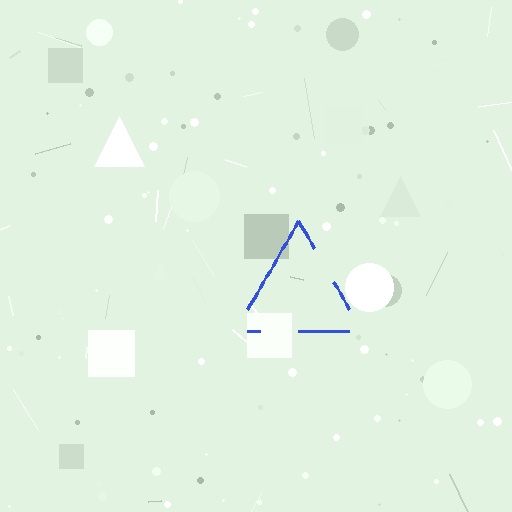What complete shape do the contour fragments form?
The contour fragments form a triangle.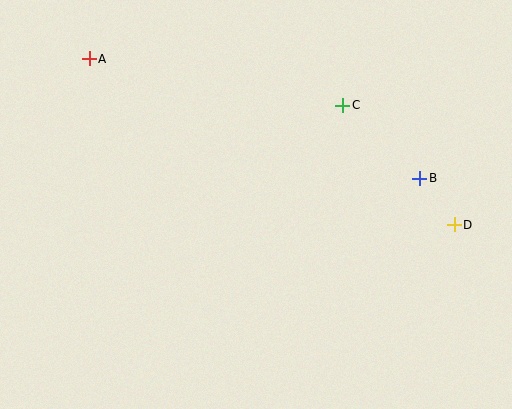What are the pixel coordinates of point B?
Point B is at (420, 178).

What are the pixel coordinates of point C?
Point C is at (343, 105).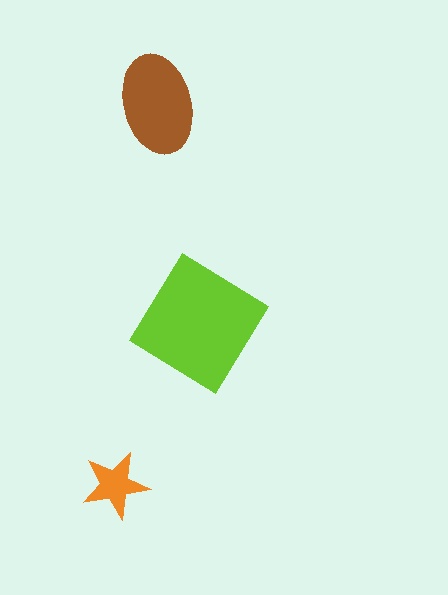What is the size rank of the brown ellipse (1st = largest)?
2nd.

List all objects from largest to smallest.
The lime diamond, the brown ellipse, the orange star.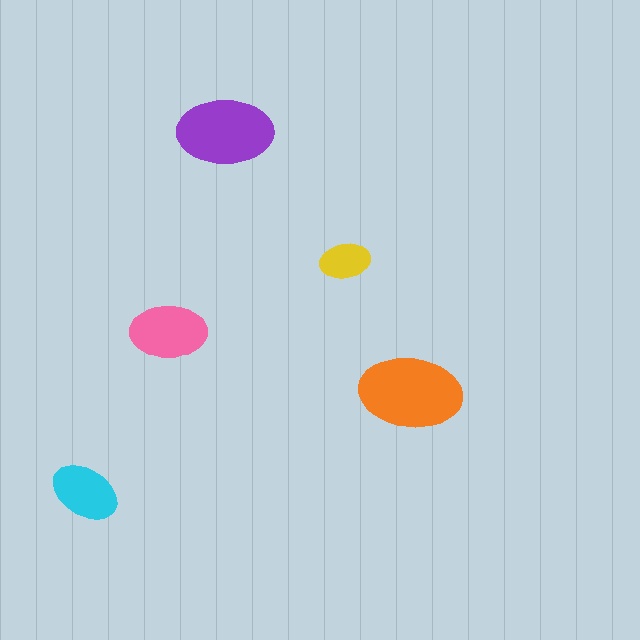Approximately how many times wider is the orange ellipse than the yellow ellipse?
About 2 times wider.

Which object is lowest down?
The cyan ellipse is bottommost.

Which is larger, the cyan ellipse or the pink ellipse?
The pink one.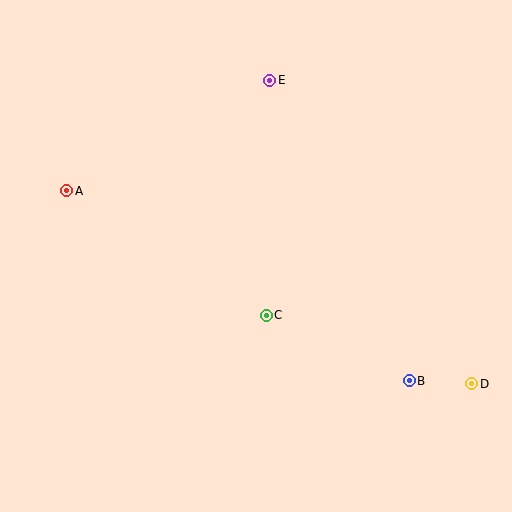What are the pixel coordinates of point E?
Point E is at (270, 80).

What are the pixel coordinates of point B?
Point B is at (409, 381).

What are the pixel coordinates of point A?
Point A is at (67, 191).